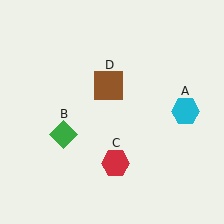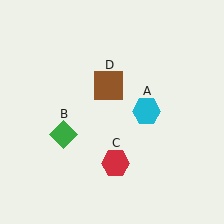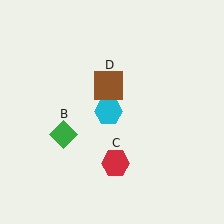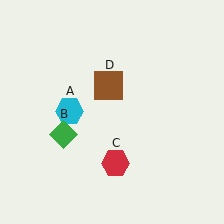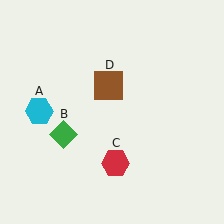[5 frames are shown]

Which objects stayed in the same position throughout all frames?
Green diamond (object B) and red hexagon (object C) and brown square (object D) remained stationary.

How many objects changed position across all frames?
1 object changed position: cyan hexagon (object A).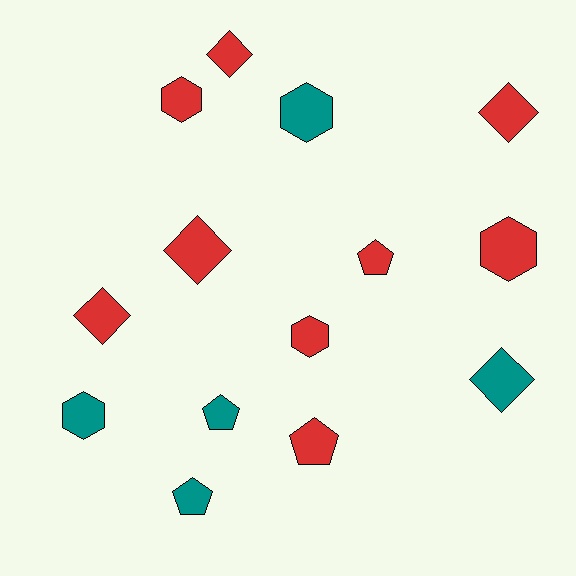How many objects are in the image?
There are 14 objects.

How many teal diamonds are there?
There is 1 teal diamond.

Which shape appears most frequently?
Diamond, with 5 objects.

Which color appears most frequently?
Red, with 9 objects.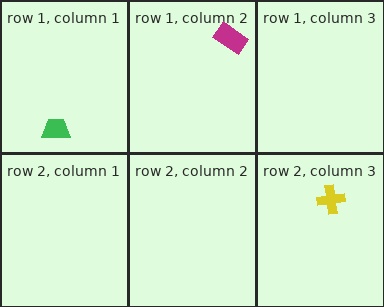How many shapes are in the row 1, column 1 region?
1.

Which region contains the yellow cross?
The row 2, column 3 region.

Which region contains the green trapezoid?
The row 1, column 1 region.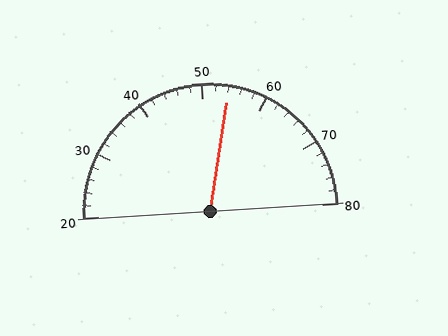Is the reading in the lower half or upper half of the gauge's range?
The reading is in the upper half of the range (20 to 80).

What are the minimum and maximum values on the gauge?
The gauge ranges from 20 to 80.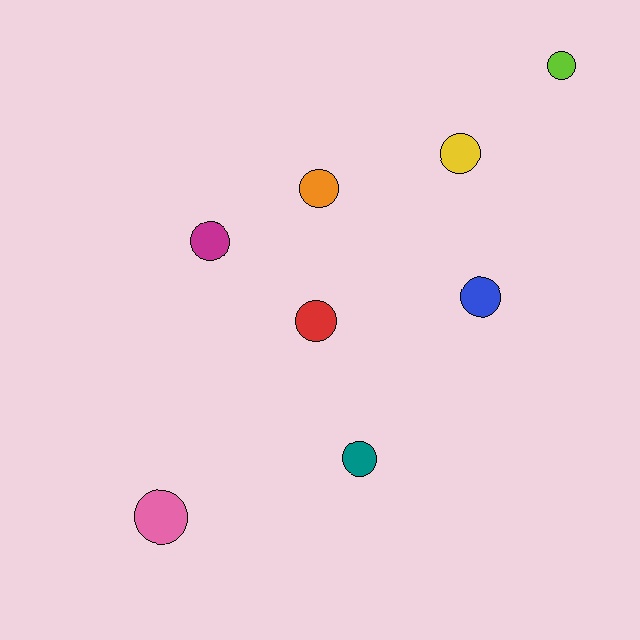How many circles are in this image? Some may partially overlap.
There are 8 circles.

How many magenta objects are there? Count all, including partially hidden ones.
There is 1 magenta object.